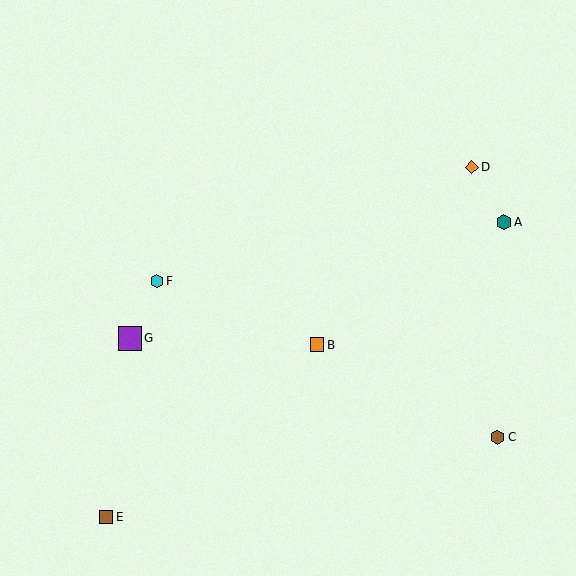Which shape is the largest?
The purple square (labeled G) is the largest.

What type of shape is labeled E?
Shape E is a brown square.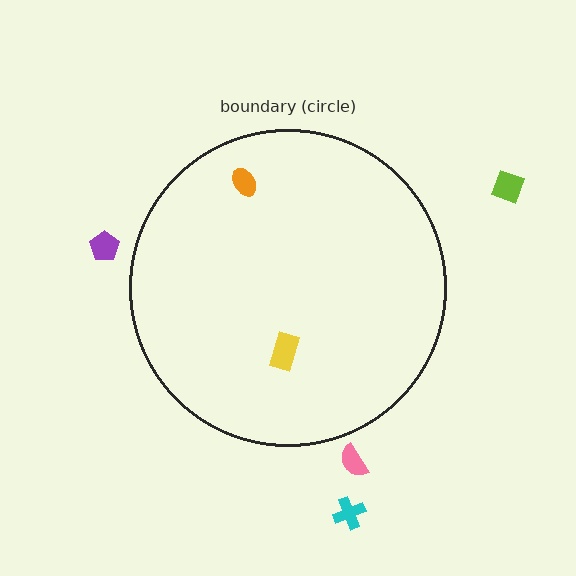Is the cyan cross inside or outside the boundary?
Outside.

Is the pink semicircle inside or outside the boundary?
Outside.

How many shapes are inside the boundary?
2 inside, 4 outside.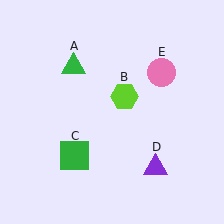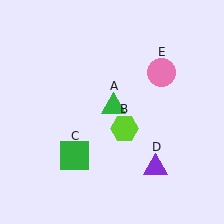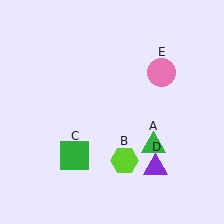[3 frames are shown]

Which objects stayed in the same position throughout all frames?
Green square (object C) and purple triangle (object D) and pink circle (object E) remained stationary.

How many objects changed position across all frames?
2 objects changed position: green triangle (object A), lime hexagon (object B).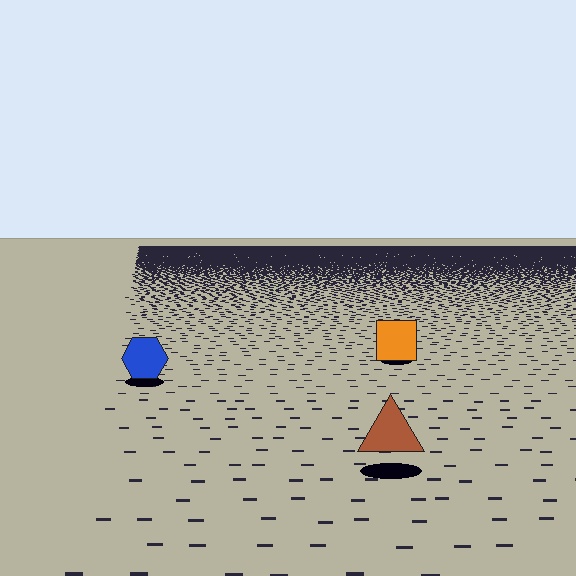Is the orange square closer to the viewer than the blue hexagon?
No. The blue hexagon is closer — you can tell from the texture gradient: the ground texture is coarser near it.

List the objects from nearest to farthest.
From nearest to farthest: the brown triangle, the blue hexagon, the orange square.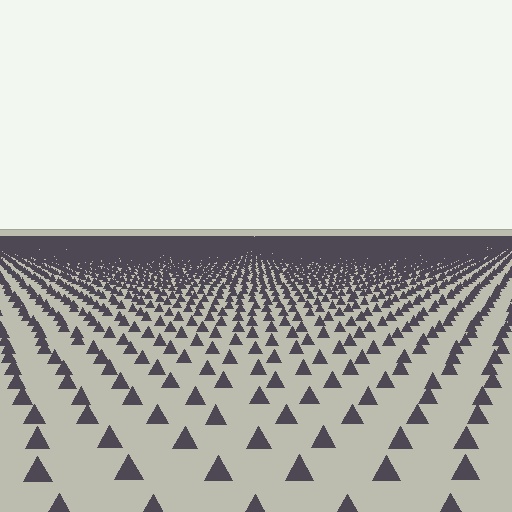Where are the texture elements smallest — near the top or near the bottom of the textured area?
Near the top.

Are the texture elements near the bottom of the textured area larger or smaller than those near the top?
Larger. Near the bottom, elements are closer to the viewer and appear at a bigger on-screen size.